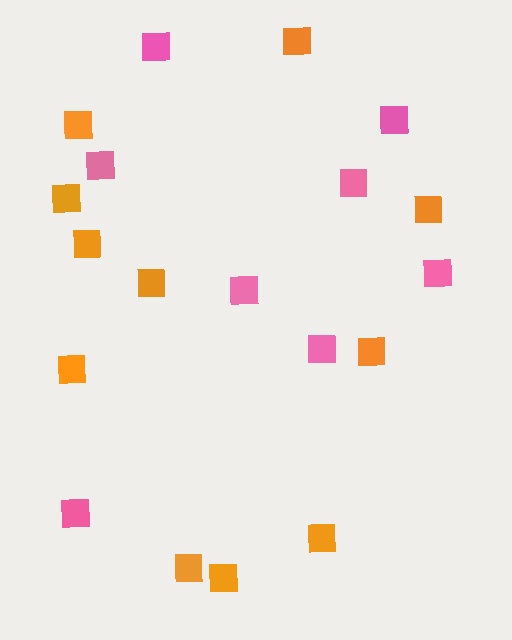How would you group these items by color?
There are 2 groups: one group of pink squares (8) and one group of orange squares (11).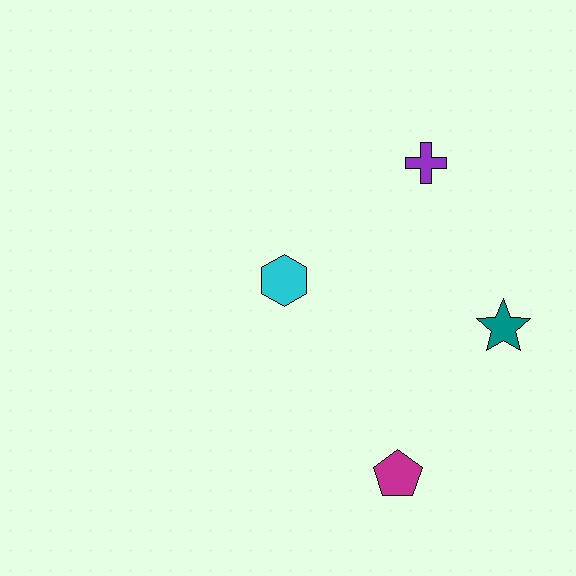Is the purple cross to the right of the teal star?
No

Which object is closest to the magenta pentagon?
The teal star is closest to the magenta pentagon.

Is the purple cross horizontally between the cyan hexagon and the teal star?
Yes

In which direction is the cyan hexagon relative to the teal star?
The cyan hexagon is to the left of the teal star.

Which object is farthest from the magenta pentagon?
The purple cross is farthest from the magenta pentagon.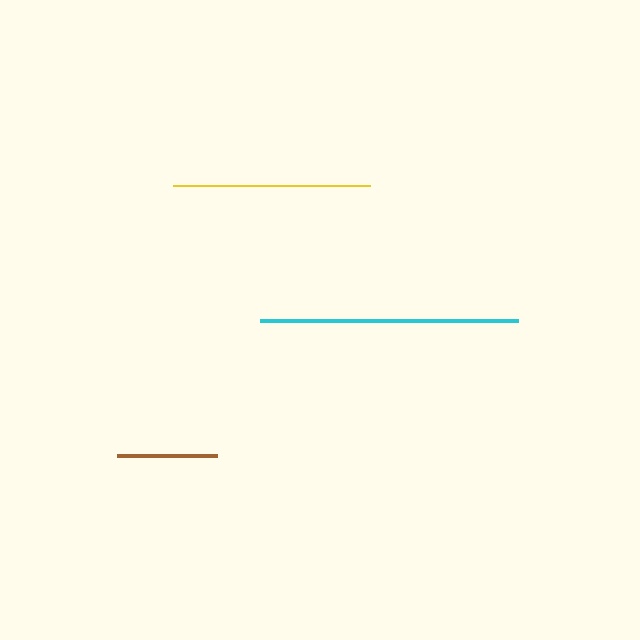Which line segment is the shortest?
The brown line is the shortest at approximately 100 pixels.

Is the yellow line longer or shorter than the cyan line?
The cyan line is longer than the yellow line.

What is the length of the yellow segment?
The yellow segment is approximately 197 pixels long.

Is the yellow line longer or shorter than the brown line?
The yellow line is longer than the brown line.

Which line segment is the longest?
The cyan line is the longest at approximately 257 pixels.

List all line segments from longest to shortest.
From longest to shortest: cyan, yellow, brown.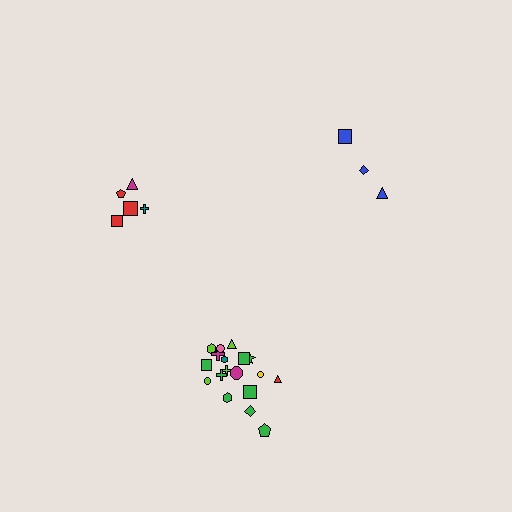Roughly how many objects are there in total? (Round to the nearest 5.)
Roughly 25 objects in total.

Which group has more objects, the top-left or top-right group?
The top-left group.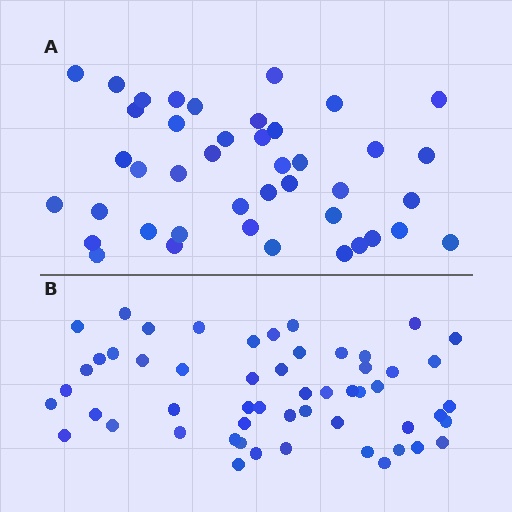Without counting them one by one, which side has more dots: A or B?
Region B (the bottom region) has more dots.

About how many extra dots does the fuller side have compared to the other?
Region B has roughly 12 or so more dots than region A.